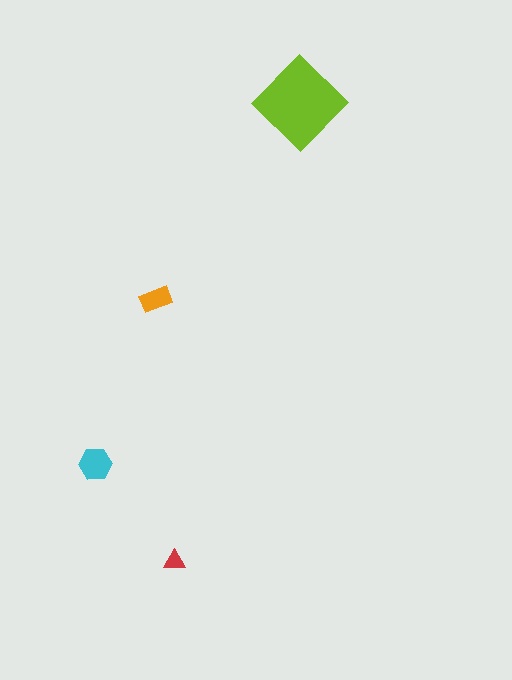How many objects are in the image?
There are 4 objects in the image.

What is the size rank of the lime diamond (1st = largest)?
1st.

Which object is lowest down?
The red triangle is bottommost.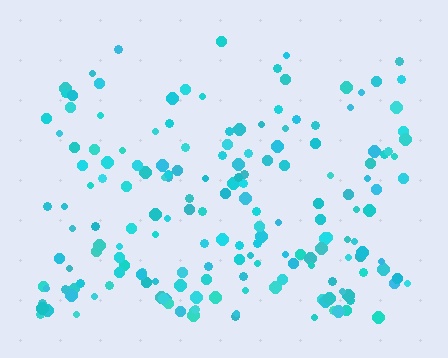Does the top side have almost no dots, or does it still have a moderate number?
Still a moderate number, just noticeably fewer than the bottom.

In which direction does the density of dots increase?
From top to bottom, with the bottom side densest.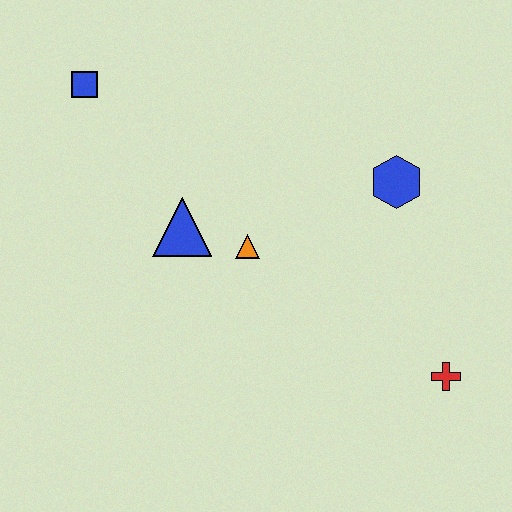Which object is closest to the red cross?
The blue hexagon is closest to the red cross.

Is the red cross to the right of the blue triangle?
Yes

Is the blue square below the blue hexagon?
No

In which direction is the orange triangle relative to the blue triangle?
The orange triangle is to the right of the blue triangle.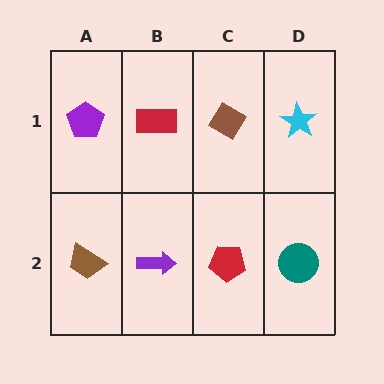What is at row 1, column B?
A red rectangle.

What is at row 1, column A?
A purple pentagon.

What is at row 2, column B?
A purple arrow.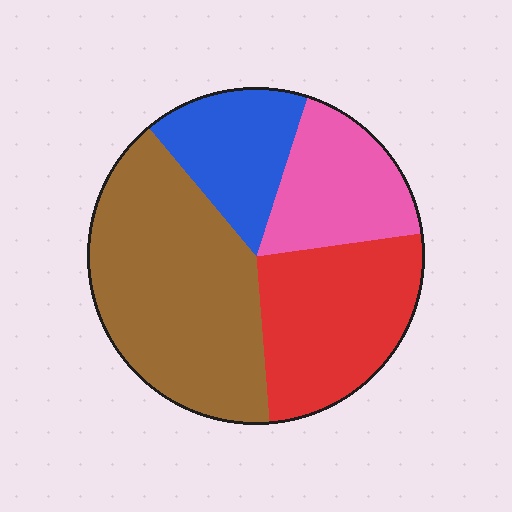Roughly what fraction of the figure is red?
Red covers about 25% of the figure.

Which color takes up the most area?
Brown, at roughly 40%.